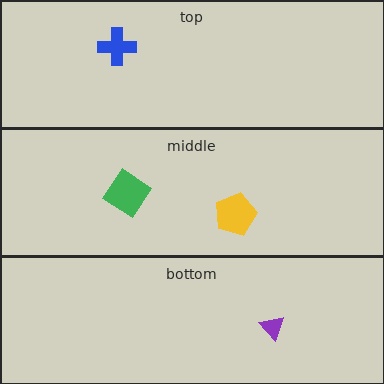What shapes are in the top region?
The blue cross.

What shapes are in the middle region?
The green diamond, the yellow pentagon.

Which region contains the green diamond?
The middle region.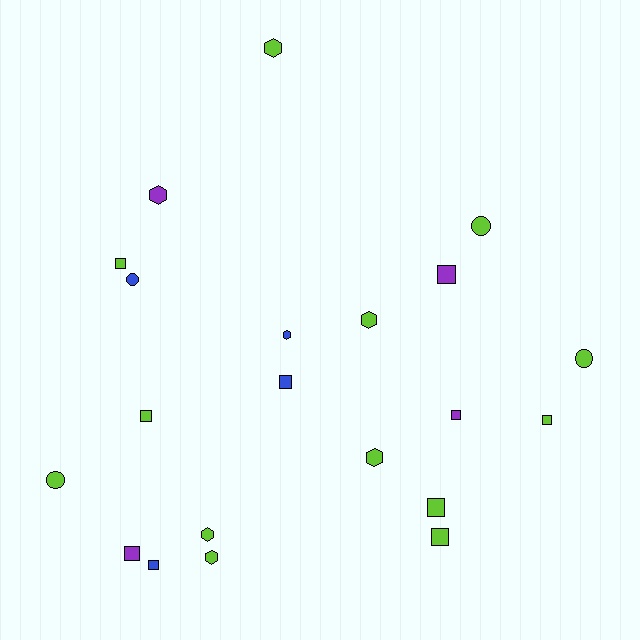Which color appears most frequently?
Lime, with 13 objects.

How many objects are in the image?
There are 21 objects.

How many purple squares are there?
There are 3 purple squares.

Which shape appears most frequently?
Square, with 10 objects.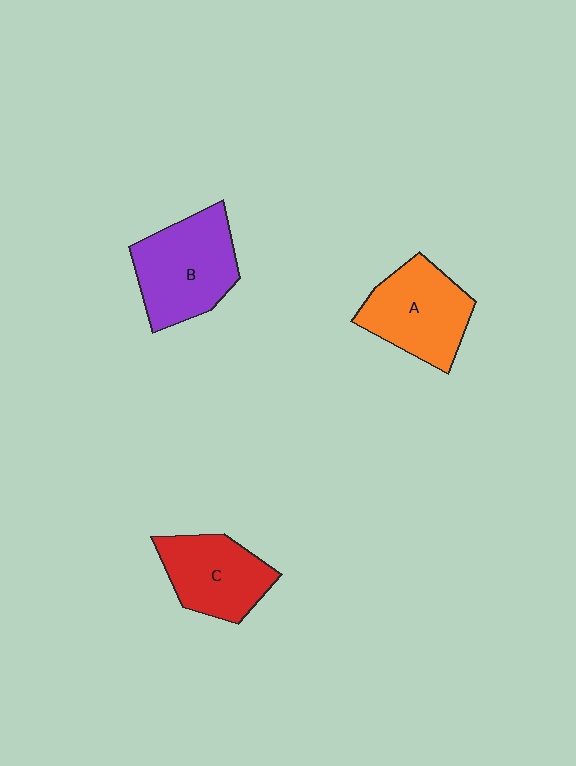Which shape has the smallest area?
Shape C (red).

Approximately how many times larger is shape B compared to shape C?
Approximately 1.2 times.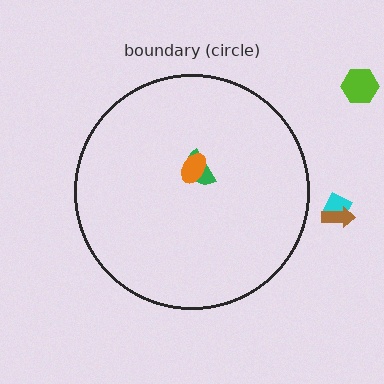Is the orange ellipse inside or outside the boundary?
Inside.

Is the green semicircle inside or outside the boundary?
Inside.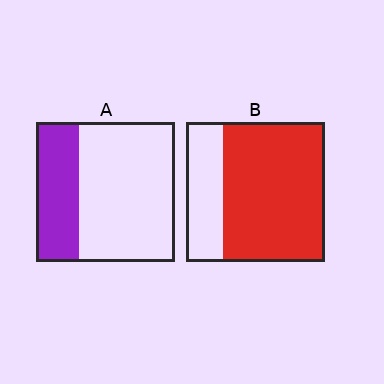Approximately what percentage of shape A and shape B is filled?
A is approximately 30% and B is approximately 75%.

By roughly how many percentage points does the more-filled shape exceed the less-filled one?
By roughly 40 percentage points (B over A).